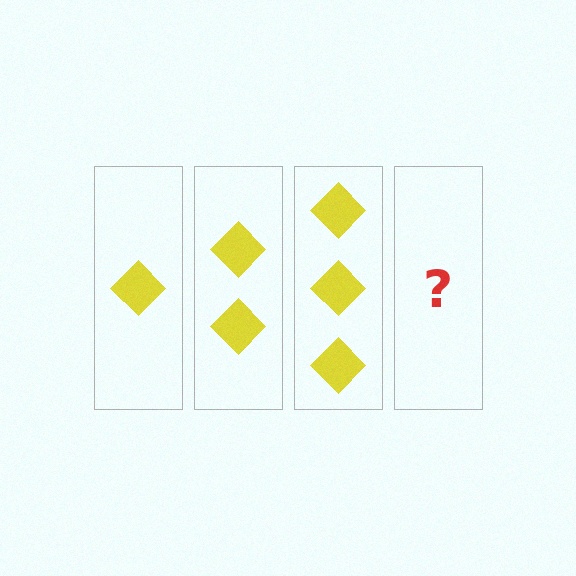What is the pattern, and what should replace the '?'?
The pattern is that each step adds one more diamond. The '?' should be 4 diamonds.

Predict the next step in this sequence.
The next step is 4 diamonds.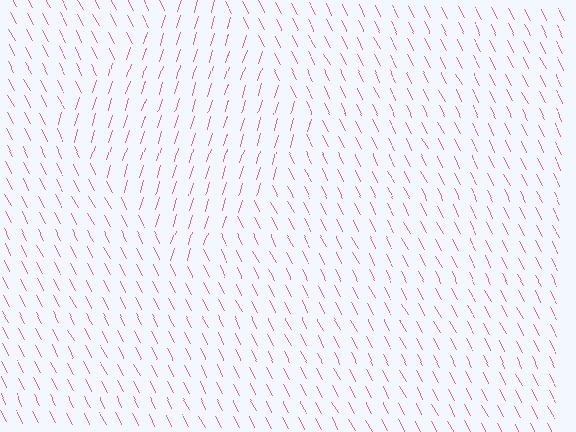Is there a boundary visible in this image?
Yes, there is a texture boundary formed by a change in line orientation.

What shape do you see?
I see a diamond.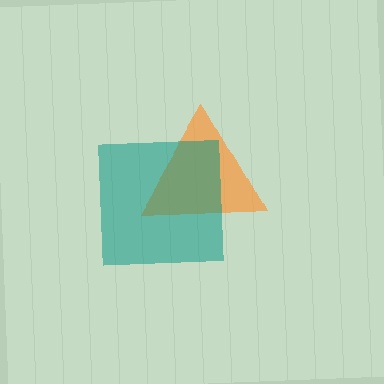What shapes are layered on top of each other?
The layered shapes are: an orange triangle, a teal square.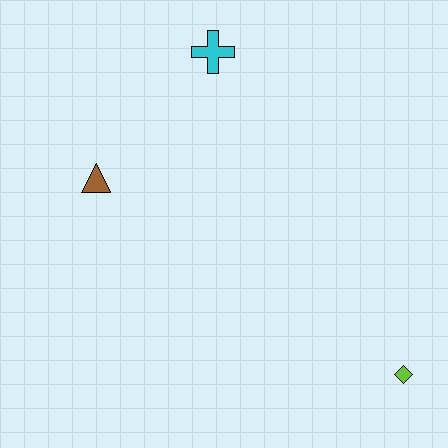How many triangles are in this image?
There is 1 triangle.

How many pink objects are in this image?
There are no pink objects.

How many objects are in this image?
There are 3 objects.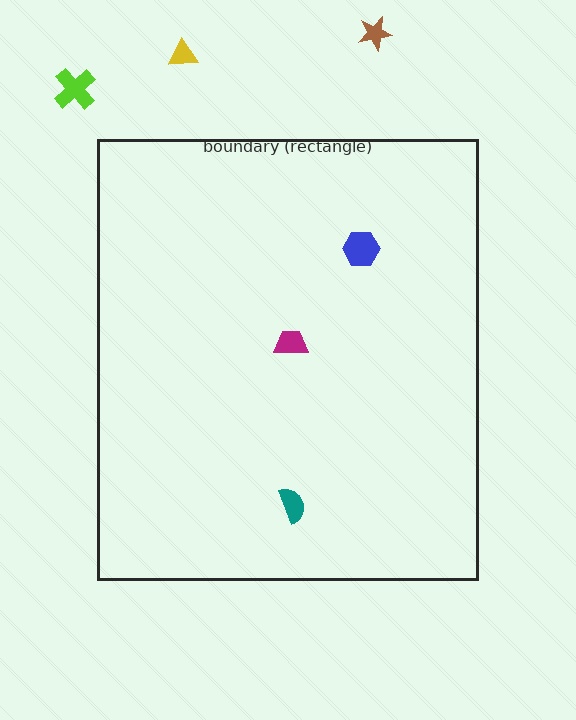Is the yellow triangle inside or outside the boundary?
Outside.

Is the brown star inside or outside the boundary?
Outside.